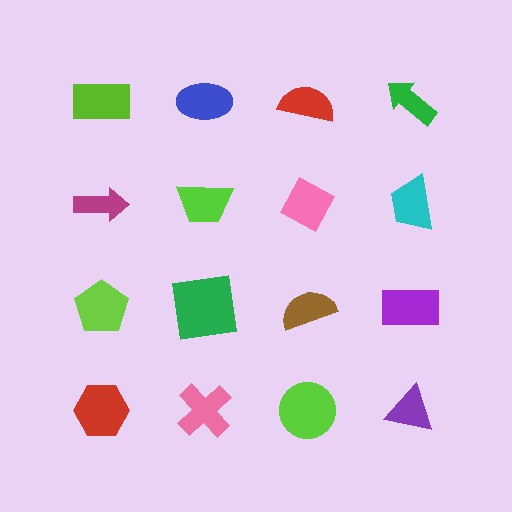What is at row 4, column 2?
A pink cross.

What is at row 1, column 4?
A green arrow.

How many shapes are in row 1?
4 shapes.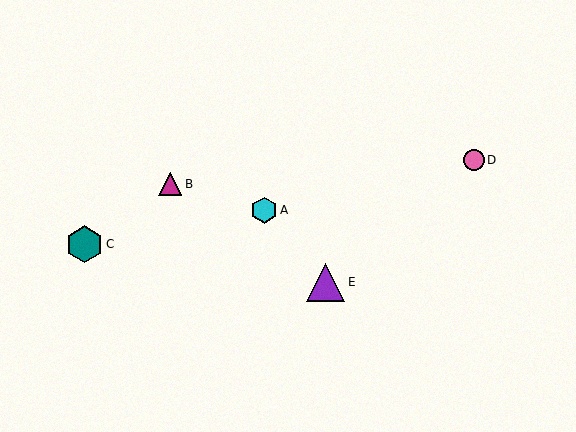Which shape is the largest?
The purple triangle (labeled E) is the largest.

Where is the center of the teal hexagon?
The center of the teal hexagon is at (85, 244).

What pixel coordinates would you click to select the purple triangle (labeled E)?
Click at (326, 282) to select the purple triangle E.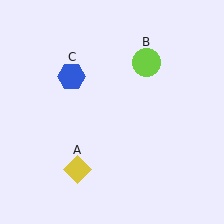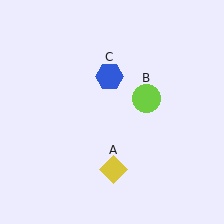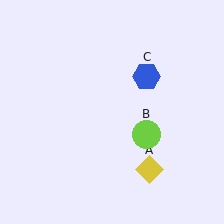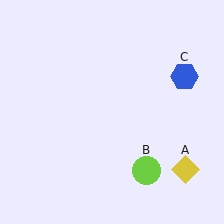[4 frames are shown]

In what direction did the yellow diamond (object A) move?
The yellow diamond (object A) moved right.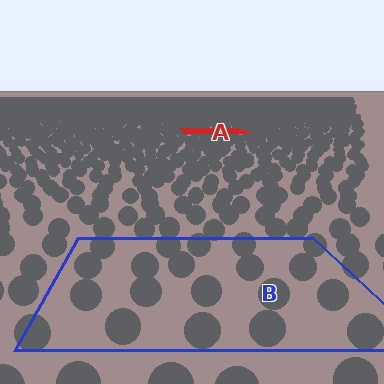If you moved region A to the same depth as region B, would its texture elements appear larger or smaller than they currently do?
They would appear larger. At a closer depth, the same texture elements are projected at a bigger on-screen size.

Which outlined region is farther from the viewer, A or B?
Region A is farther from the viewer — the texture elements inside it appear smaller and more densely packed.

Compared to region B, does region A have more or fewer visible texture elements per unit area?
Region A has more texture elements per unit area — they are packed more densely because it is farther away.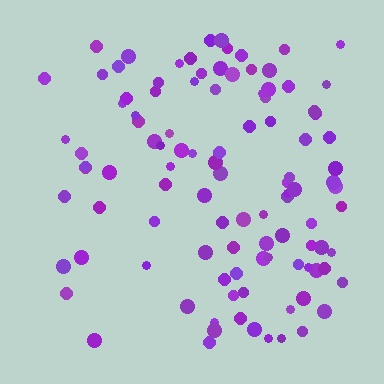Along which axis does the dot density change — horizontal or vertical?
Horizontal.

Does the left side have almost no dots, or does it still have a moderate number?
Still a moderate number, just noticeably fewer than the right.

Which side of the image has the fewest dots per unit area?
The left.